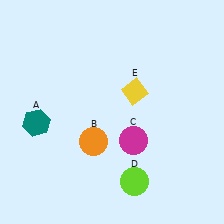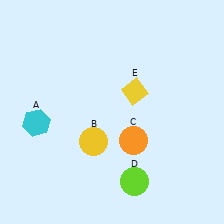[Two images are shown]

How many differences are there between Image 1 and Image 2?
There are 3 differences between the two images.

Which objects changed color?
A changed from teal to cyan. B changed from orange to yellow. C changed from magenta to orange.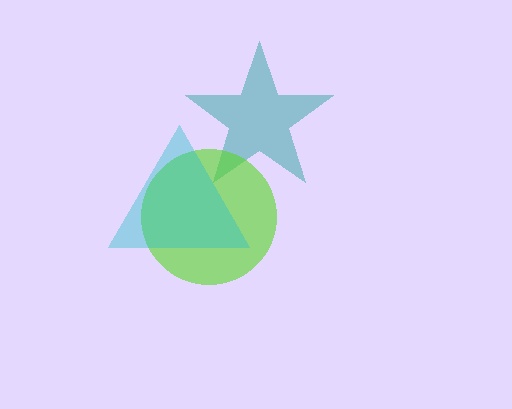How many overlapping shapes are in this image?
There are 3 overlapping shapes in the image.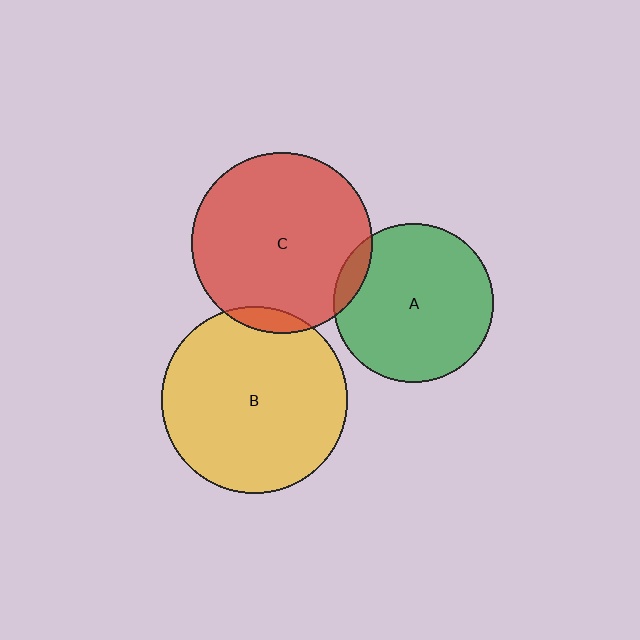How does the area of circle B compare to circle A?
Approximately 1.4 times.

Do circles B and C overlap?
Yes.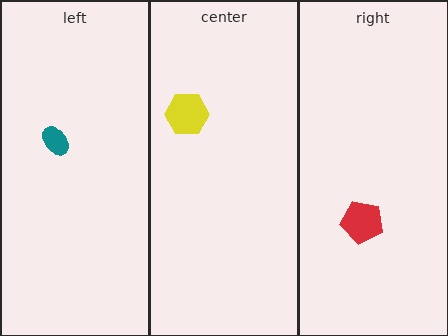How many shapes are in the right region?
1.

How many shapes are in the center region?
1.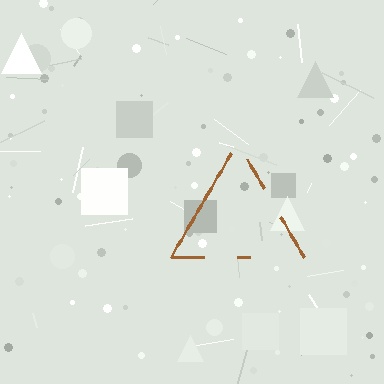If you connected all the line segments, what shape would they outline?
They would outline a triangle.